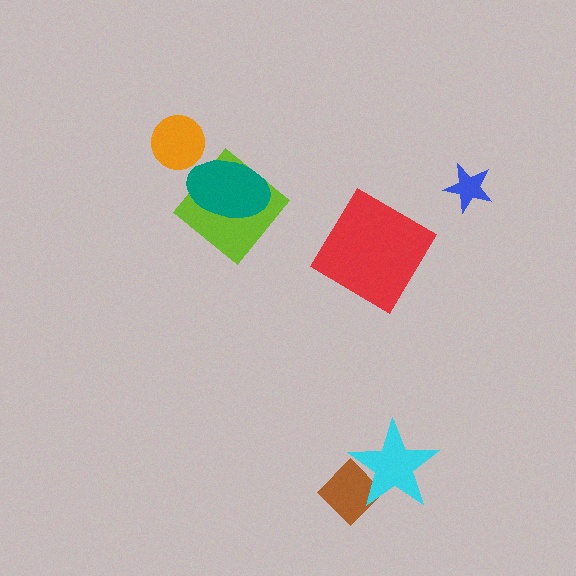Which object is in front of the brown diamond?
The cyan star is in front of the brown diamond.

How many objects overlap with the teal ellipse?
1 object overlaps with the teal ellipse.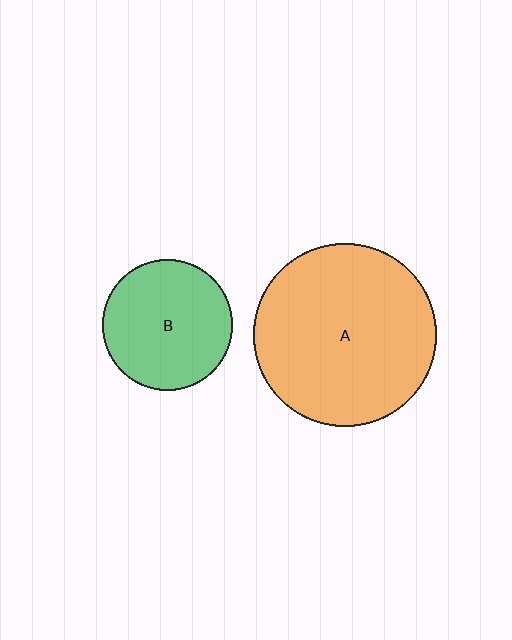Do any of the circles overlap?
No, none of the circles overlap.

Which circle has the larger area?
Circle A (orange).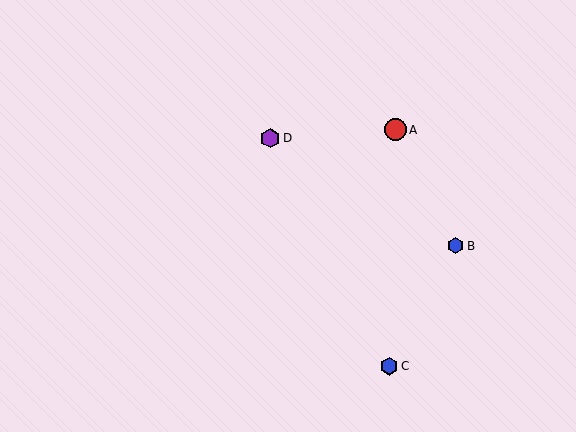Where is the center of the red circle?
The center of the red circle is at (395, 130).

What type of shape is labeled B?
Shape B is a blue hexagon.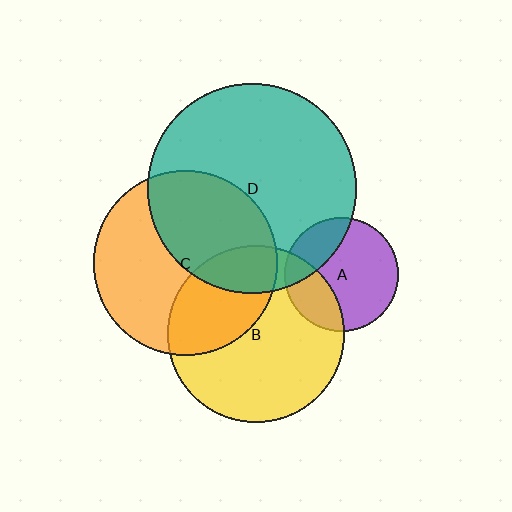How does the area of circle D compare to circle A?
Approximately 3.4 times.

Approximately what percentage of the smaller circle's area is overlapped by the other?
Approximately 35%.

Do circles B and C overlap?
Yes.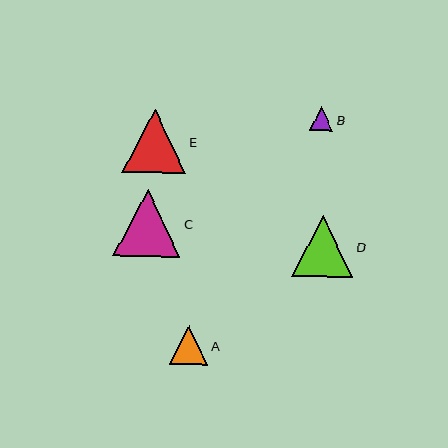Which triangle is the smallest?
Triangle B is the smallest with a size of approximately 24 pixels.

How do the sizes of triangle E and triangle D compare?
Triangle E and triangle D are approximately the same size.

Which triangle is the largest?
Triangle C is the largest with a size of approximately 67 pixels.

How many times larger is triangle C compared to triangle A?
Triangle C is approximately 1.7 times the size of triangle A.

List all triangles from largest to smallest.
From largest to smallest: C, E, D, A, B.